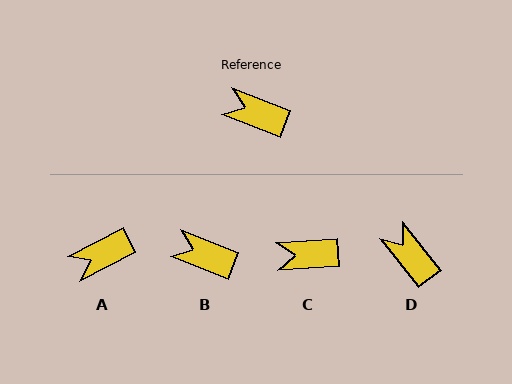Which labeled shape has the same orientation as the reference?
B.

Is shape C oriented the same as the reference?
No, it is off by about 26 degrees.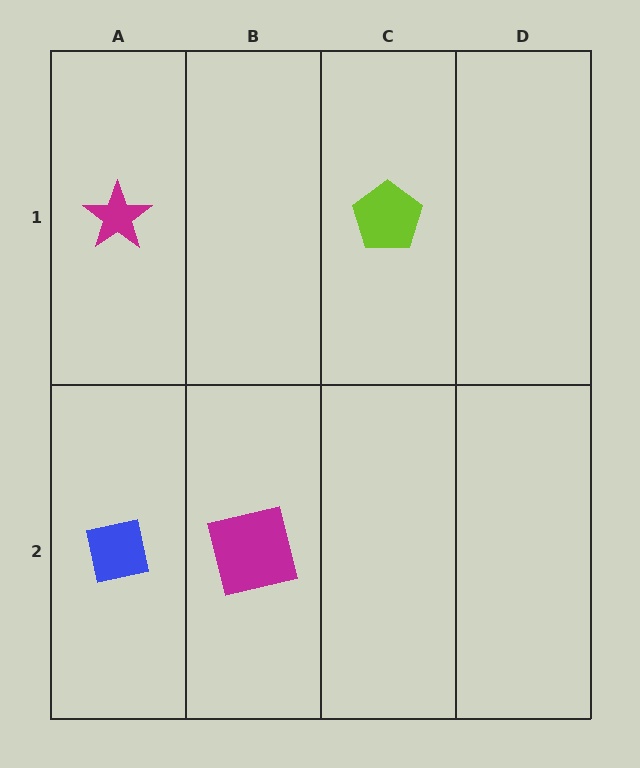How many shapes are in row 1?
2 shapes.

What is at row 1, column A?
A magenta star.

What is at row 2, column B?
A magenta square.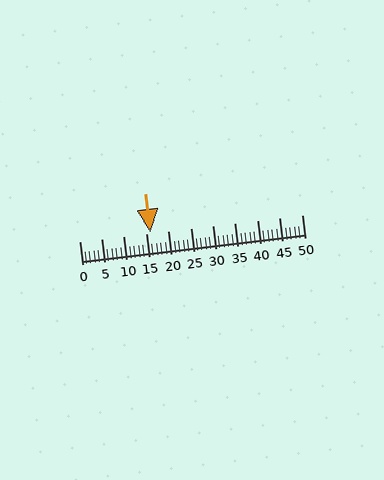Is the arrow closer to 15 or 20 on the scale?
The arrow is closer to 15.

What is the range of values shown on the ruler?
The ruler shows values from 0 to 50.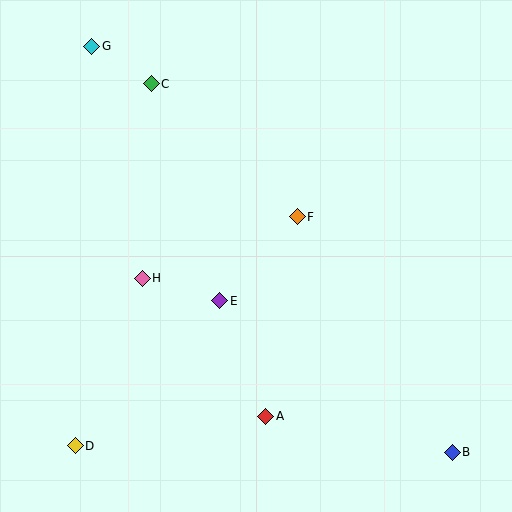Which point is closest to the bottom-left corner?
Point D is closest to the bottom-left corner.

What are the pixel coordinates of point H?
Point H is at (142, 278).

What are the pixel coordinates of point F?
Point F is at (297, 217).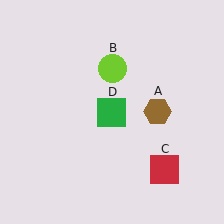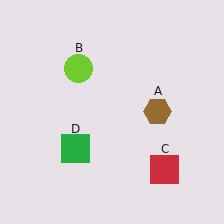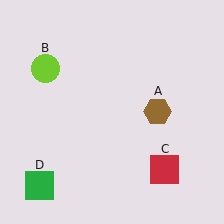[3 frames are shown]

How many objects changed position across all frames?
2 objects changed position: lime circle (object B), green square (object D).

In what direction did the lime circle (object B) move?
The lime circle (object B) moved left.